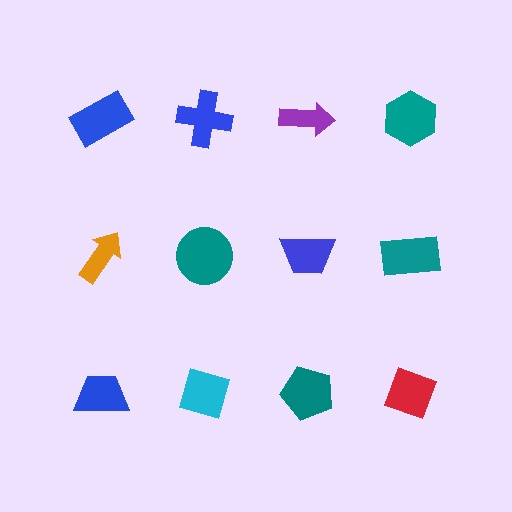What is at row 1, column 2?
A blue cross.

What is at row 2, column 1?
An orange arrow.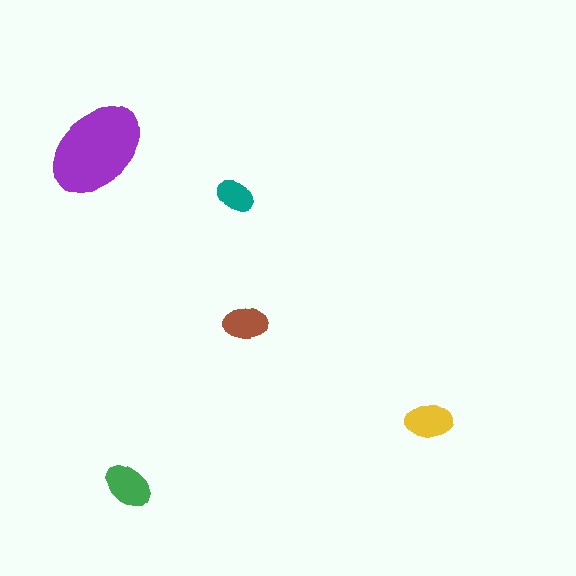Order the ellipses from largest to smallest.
the purple one, the green one, the yellow one, the brown one, the teal one.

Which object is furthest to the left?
The purple ellipse is leftmost.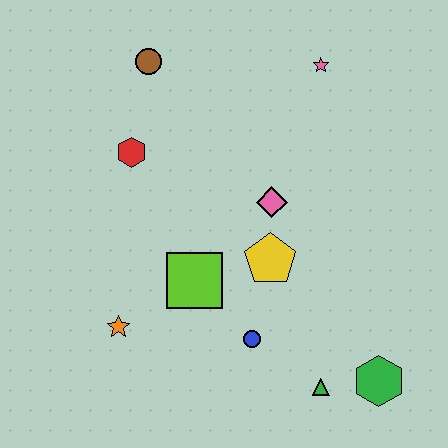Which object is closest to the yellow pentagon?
The pink diamond is closest to the yellow pentagon.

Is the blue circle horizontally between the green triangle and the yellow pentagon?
No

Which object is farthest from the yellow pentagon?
The brown circle is farthest from the yellow pentagon.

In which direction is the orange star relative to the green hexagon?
The orange star is to the left of the green hexagon.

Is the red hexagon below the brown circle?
Yes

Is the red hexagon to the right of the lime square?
No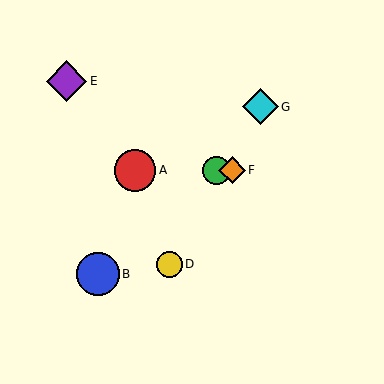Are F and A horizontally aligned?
Yes, both are at y≈170.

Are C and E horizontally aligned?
No, C is at y≈170 and E is at y≈81.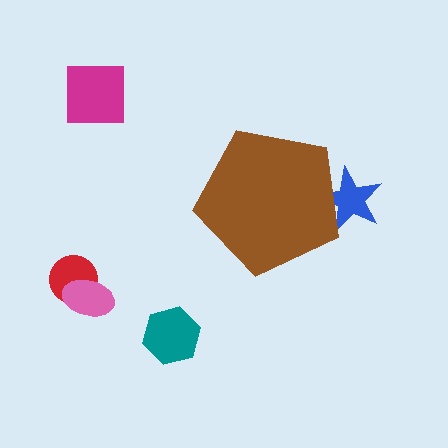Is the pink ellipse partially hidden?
No, the pink ellipse is fully visible.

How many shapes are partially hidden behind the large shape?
1 shape is partially hidden.